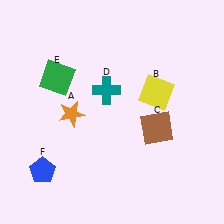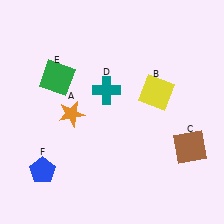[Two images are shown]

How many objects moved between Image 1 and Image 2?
1 object moved between the two images.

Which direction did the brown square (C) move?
The brown square (C) moved right.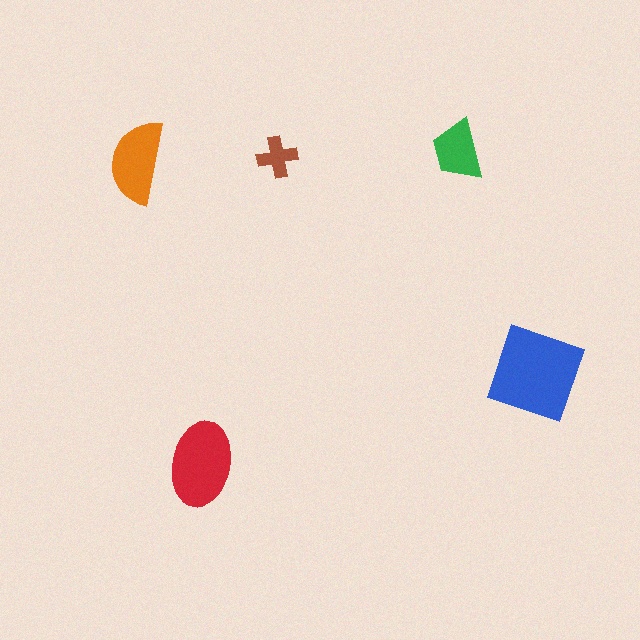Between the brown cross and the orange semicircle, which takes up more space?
The orange semicircle.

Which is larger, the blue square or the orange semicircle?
The blue square.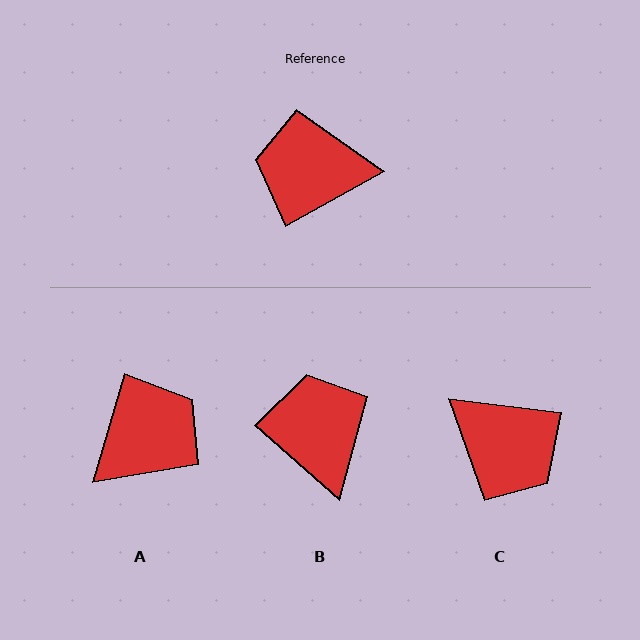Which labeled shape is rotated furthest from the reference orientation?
C, about 144 degrees away.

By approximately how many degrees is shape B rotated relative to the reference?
Approximately 70 degrees clockwise.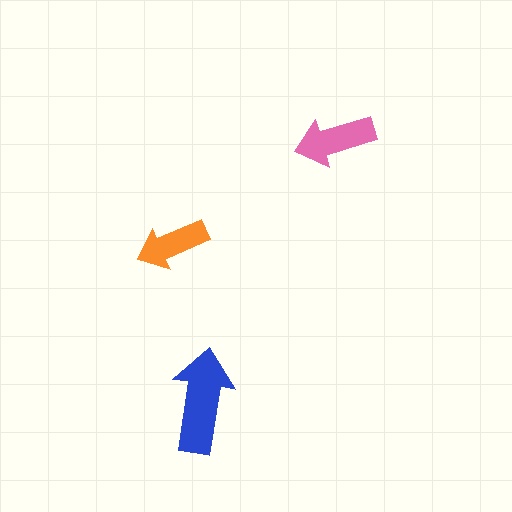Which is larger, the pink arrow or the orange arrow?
The pink one.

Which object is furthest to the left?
The orange arrow is leftmost.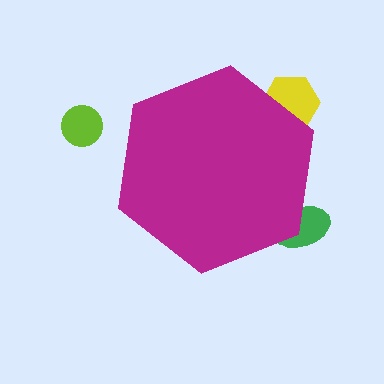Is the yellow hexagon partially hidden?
Yes, the yellow hexagon is partially hidden behind the magenta hexagon.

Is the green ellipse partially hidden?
Yes, the green ellipse is partially hidden behind the magenta hexagon.